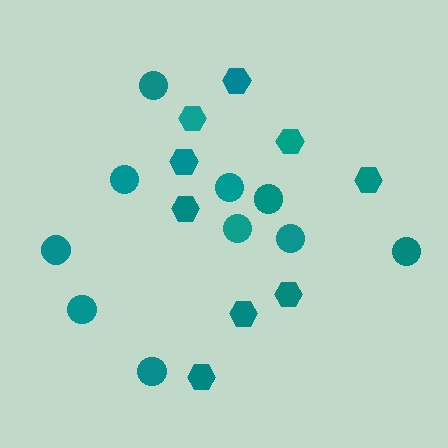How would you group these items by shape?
There are 2 groups: one group of circles (10) and one group of hexagons (9).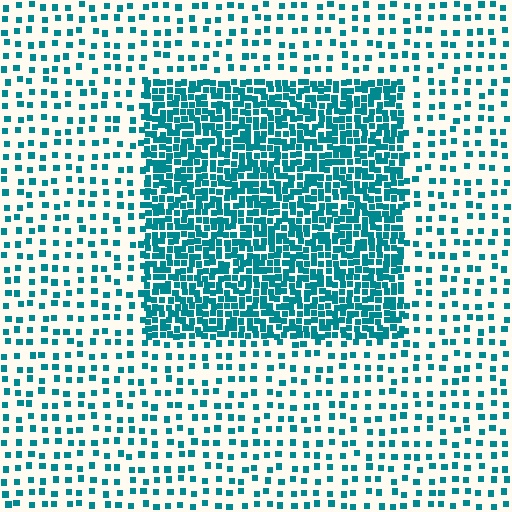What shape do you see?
I see a rectangle.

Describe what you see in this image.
The image contains small teal elements arranged at two different densities. A rectangle-shaped region is visible where the elements are more densely packed than the surrounding area.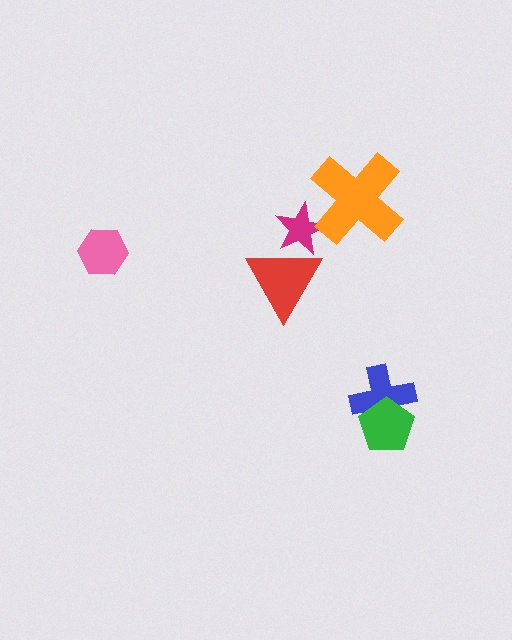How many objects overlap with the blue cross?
1 object overlaps with the blue cross.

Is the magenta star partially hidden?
Yes, it is partially covered by another shape.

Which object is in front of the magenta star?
The orange cross is in front of the magenta star.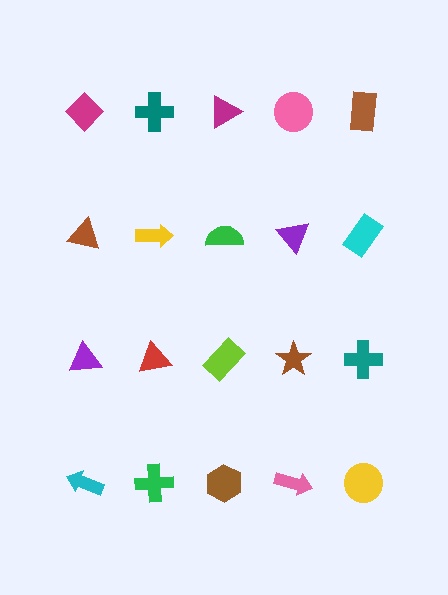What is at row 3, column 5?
A teal cross.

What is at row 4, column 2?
A green cross.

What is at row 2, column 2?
A yellow arrow.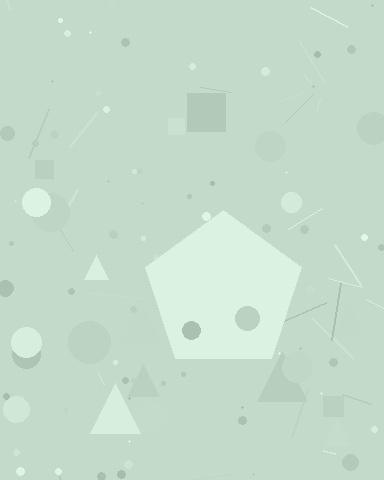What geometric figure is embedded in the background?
A pentagon is embedded in the background.